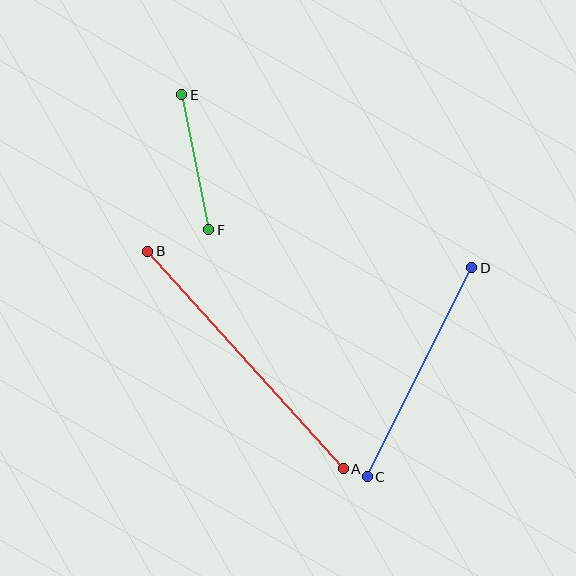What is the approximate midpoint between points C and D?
The midpoint is at approximately (419, 372) pixels.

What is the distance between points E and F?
The distance is approximately 137 pixels.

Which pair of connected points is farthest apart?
Points A and B are farthest apart.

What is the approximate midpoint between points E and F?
The midpoint is at approximately (195, 162) pixels.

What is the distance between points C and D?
The distance is approximately 234 pixels.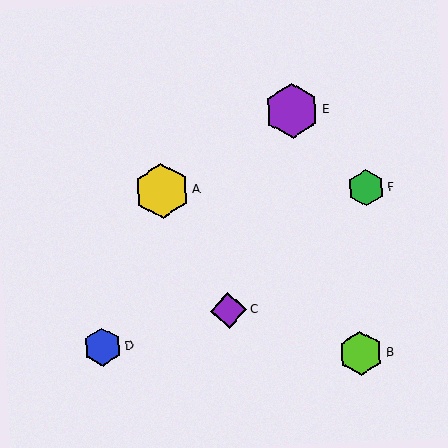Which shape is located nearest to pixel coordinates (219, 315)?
The purple diamond (labeled C) at (229, 310) is nearest to that location.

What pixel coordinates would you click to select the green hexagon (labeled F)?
Click at (366, 188) to select the green hexagon F.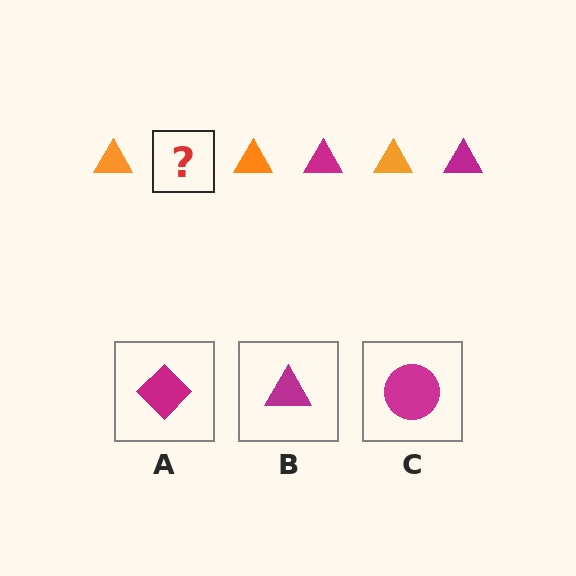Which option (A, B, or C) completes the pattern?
B.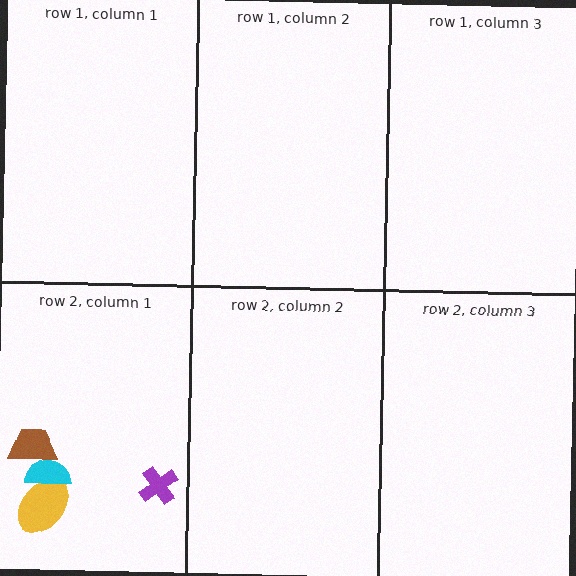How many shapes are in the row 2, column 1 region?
4.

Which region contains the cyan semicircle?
The row 2, column 1 region.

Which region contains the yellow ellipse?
The row 2, column 1 region.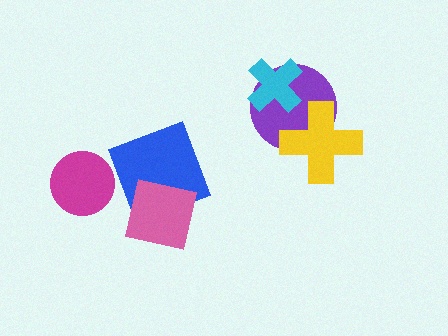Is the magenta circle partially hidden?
No, no other shape covers it.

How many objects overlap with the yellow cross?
1 object overlaps with the yellow cross.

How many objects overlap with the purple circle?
2 objects overlap with the purple circle.